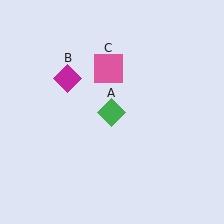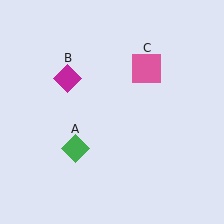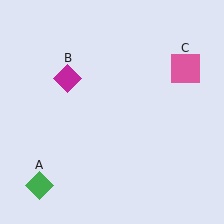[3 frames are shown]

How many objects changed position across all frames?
2 objects changed position: green diamond (object A), pink square (object C).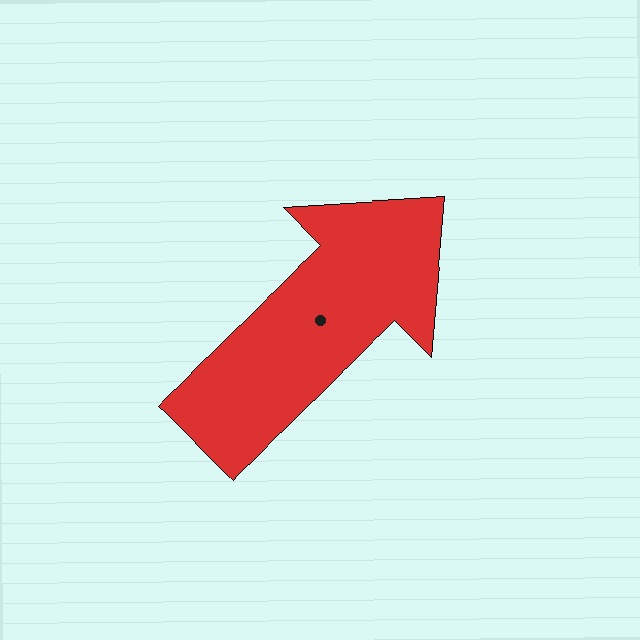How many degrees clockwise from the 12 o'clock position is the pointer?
Approximately 46 degrees.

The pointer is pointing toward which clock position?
Roughly 2 o'clock.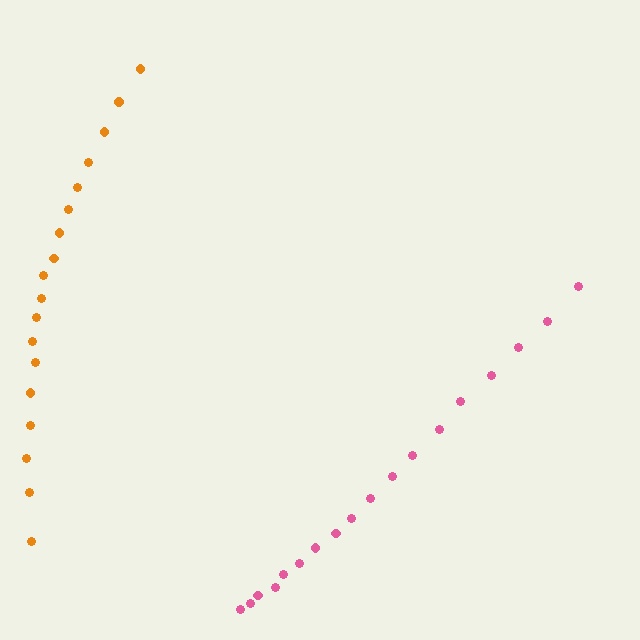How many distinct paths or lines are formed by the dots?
There are 2 distinct paths.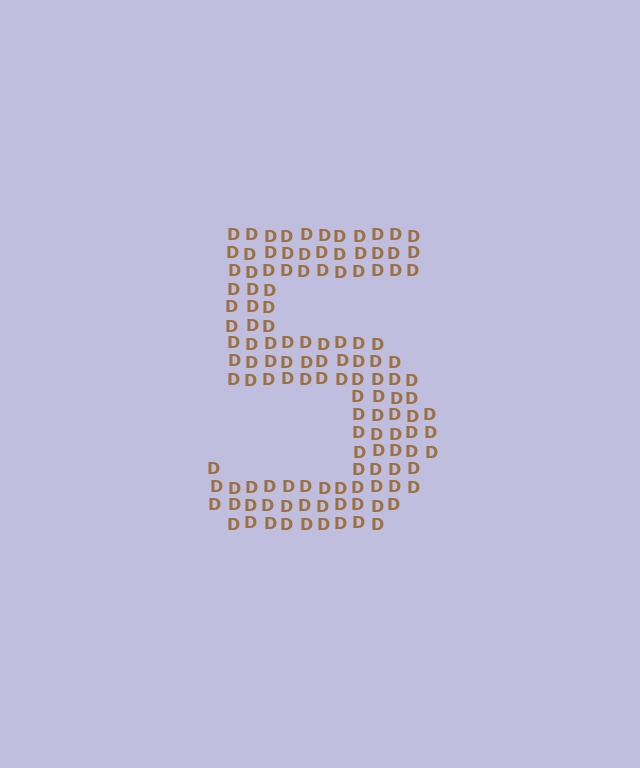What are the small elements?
The small elements are letter D's.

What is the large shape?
The large shape is the digit 5.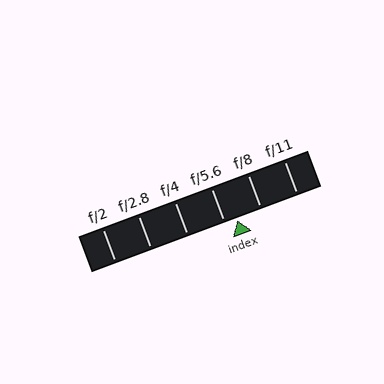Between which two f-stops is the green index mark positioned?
The index mark is between f/5.6 and f/8.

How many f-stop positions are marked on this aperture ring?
There are 6 f-stop positions marked.